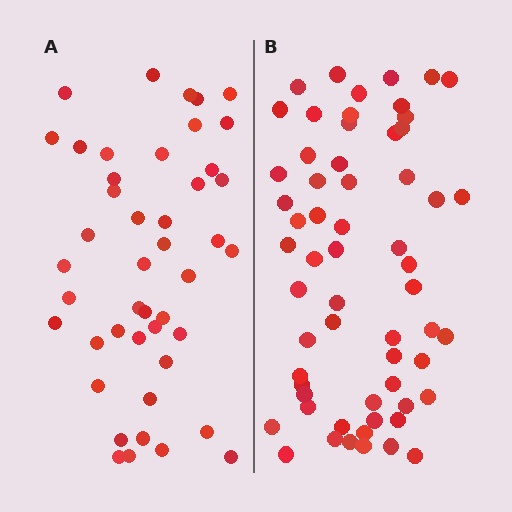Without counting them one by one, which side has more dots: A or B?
Region B (the right region) has more dots.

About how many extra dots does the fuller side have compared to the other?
Region B has approximately 15 more dots than region A.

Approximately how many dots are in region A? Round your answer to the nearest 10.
About 40 dots. (The exact count is 45, which rounds to 40.)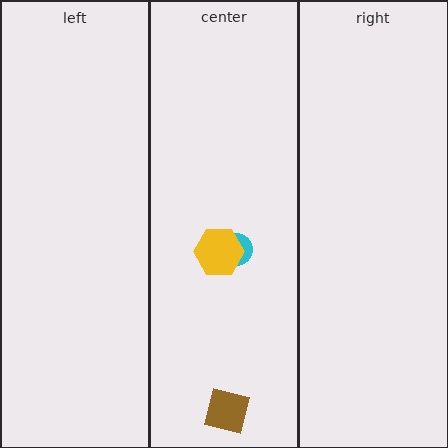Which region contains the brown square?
The center region.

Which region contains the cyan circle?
The center region.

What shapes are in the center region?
The cyan circle, the yellow hexagon, the brown square.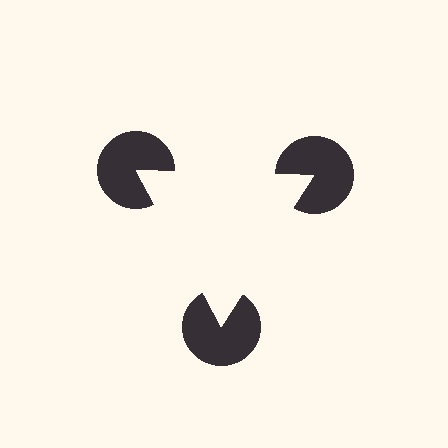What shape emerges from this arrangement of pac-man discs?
An illusory triangle — its edges are inferred from the aligned wedge cuts in the pac-man discs, not physically drawn.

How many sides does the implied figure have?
3 sides.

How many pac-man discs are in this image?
There are 3 — one at each vertex of the illusory triangle.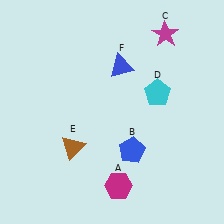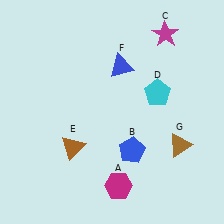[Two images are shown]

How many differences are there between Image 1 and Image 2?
There is 1 difference between the two images.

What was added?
A brown triangle (G) was added in Image 2.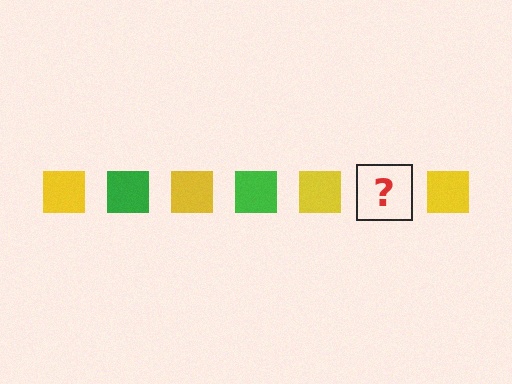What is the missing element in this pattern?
The missing element is a green square.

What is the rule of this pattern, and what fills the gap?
The rule is that the pattern cycles through yellow, green squares. The gap should be filled with a green square.